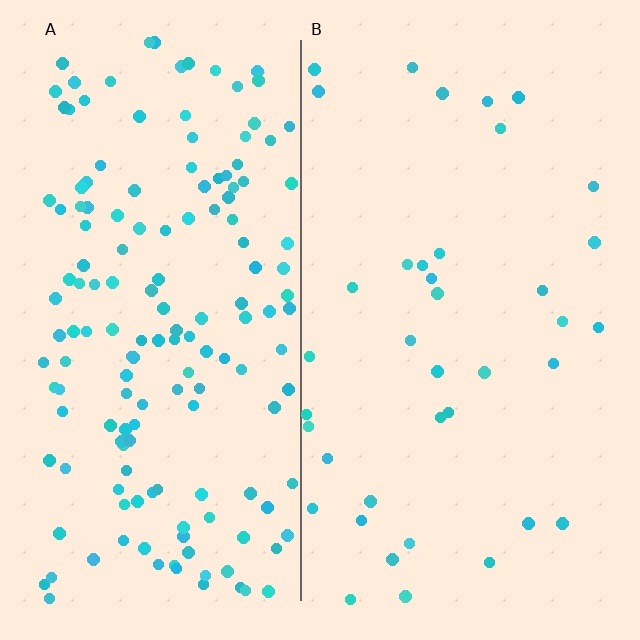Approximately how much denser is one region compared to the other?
Approximately 4.1× — region A over region B.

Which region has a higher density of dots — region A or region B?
A (the left).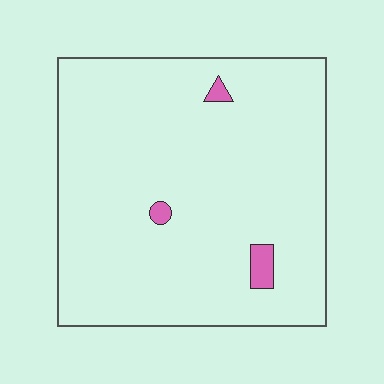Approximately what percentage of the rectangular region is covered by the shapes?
Approximately 5%.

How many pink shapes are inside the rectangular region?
3.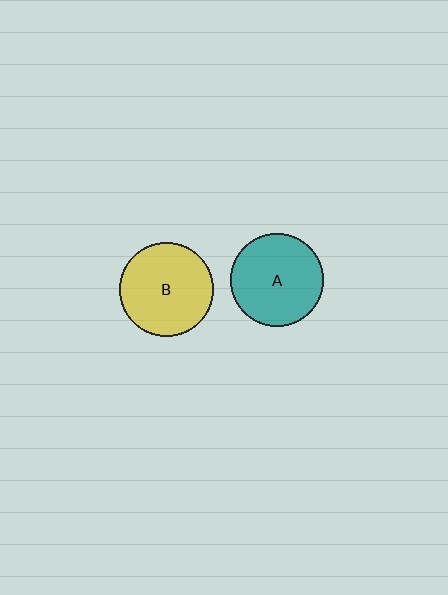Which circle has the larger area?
Circle B (yellow).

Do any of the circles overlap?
No, none of the circles overlap.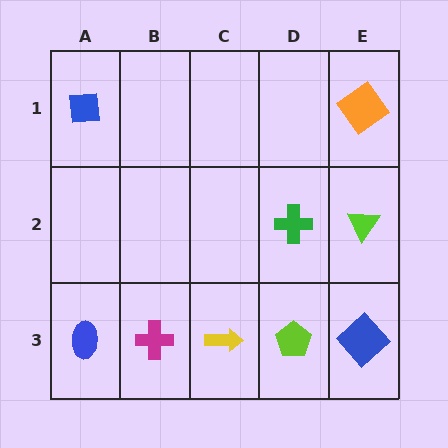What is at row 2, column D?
A green cross.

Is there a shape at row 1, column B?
No, that cell is empty.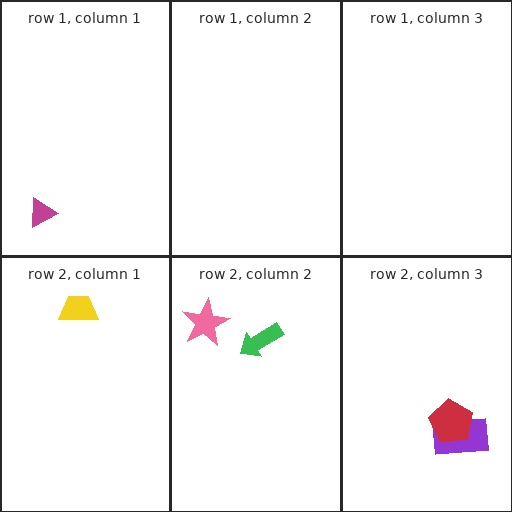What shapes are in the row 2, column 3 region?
The purple rectangle, the red pentagon.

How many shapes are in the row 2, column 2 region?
2.